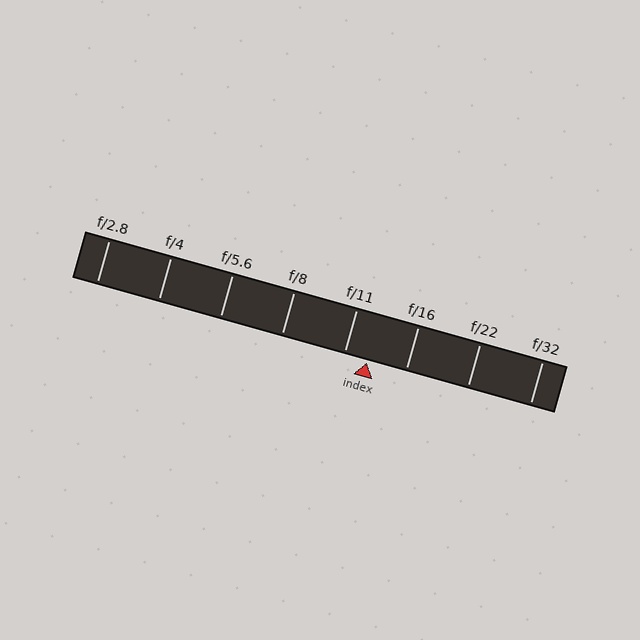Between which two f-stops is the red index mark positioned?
The index mark is between f/11 and f/16.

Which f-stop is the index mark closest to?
The index mark is closest to f/11.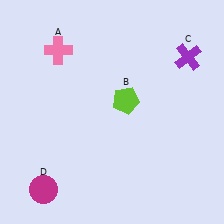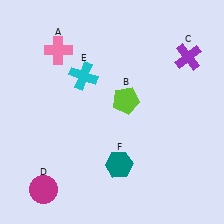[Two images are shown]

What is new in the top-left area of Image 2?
A cyan cross (E) was added in the top-left area of Image 2.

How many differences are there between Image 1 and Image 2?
There are 2 differences between the two images.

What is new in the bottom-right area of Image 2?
A teal hexagon (F) was added in the bottom-right area of Image 2.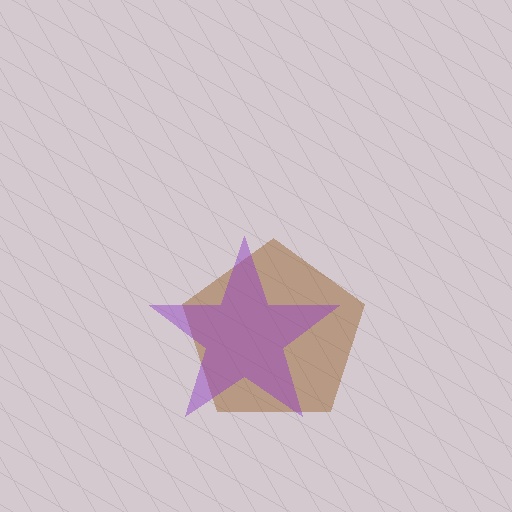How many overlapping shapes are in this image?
There are 2 overlapping shapes in the image.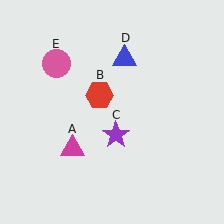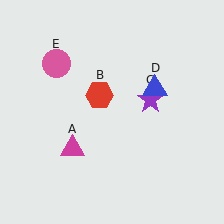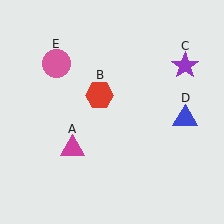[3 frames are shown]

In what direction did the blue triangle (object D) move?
The blue triangle (object D) moved down and to the right.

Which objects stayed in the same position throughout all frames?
Magenta triangle (object A) and red hexagon (object B) and pink circle (object E) remained stationary.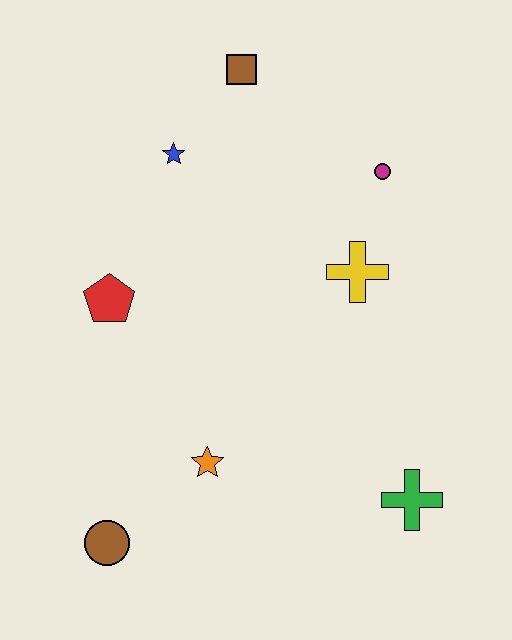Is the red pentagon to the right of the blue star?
No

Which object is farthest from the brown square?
The brown circle is farthest from the brown square.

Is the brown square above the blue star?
Yes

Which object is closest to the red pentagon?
The blue star is closest to the red pentagon.